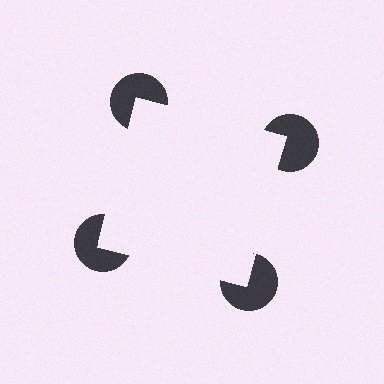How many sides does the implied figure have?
4 sides.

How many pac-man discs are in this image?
There are 4 — one at each vertex of the illusory square.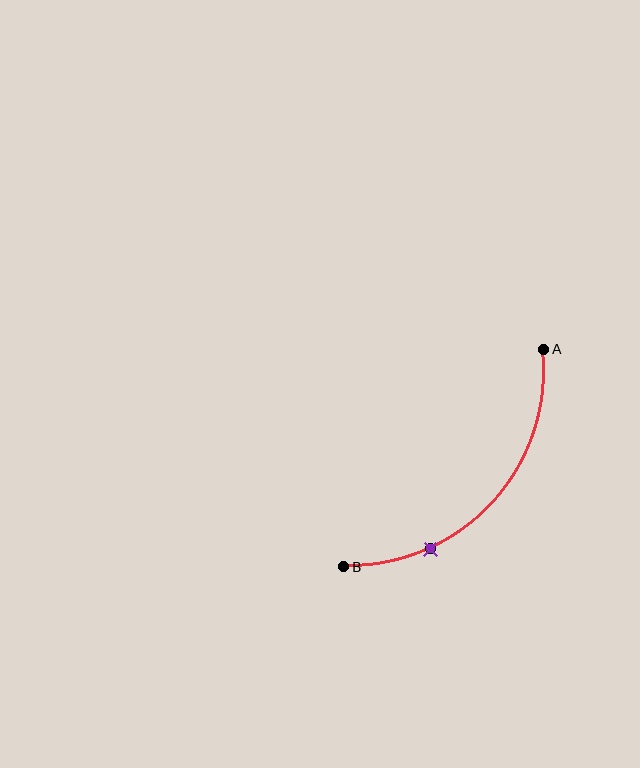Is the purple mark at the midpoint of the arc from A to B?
No. The purple mark lies on the arc but is closer to endpoint B. The arc midpoint would be at the point on the curve equidistant along the arc from both A and B.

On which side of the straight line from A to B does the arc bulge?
The arc bulges below and to the right of the straight line connecting A and B.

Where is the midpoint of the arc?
The arc midpoint is the point on the curve farthest from the straight line joining A and B. It sits below and to the right of that line.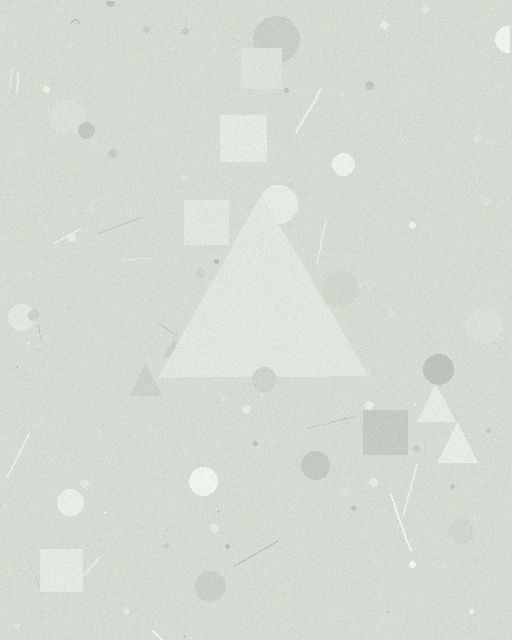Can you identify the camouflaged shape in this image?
The camouflaged shape is a triangle.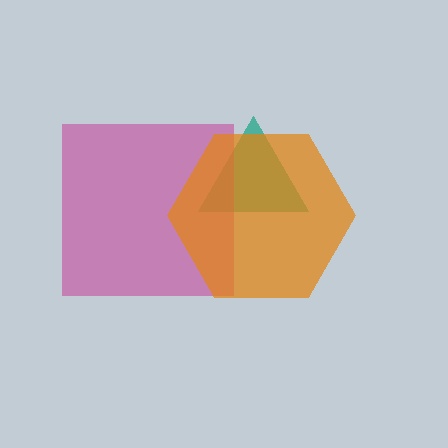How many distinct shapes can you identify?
There are 3 distinct shapes: a teal triangle, a magenta square, an orange hexagon.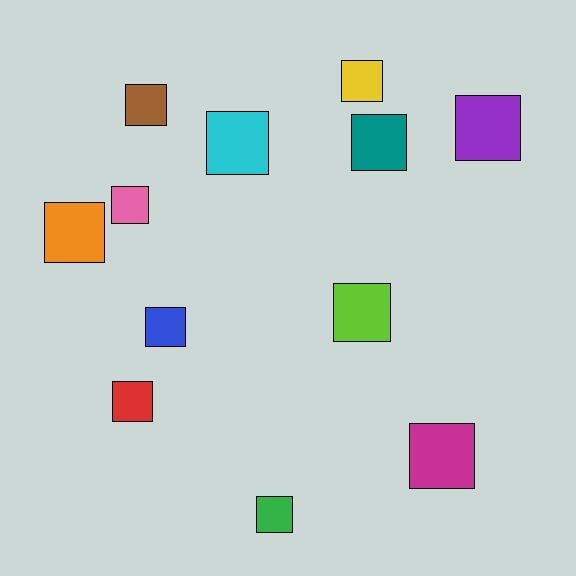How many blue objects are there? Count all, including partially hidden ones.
There is 1 blue object.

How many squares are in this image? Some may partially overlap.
There are 12 squares.